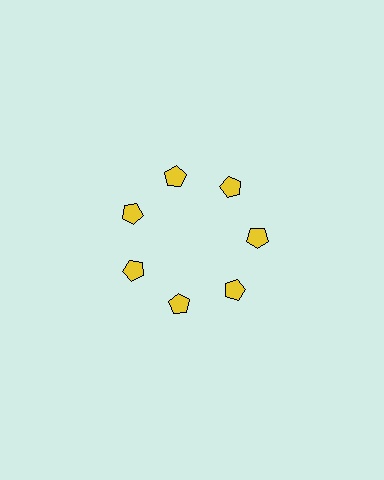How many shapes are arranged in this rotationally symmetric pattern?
There are 7 shapes, arranged in 7 groups of 1.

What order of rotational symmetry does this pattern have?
This pattern has 7-fold rotational symmetry.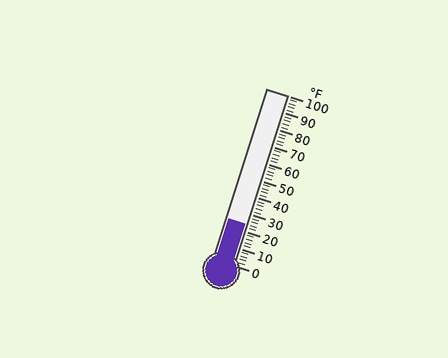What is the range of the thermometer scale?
The thermometer scale ranges from 0°F to 100°F.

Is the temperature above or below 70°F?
The temperature is below 70°F.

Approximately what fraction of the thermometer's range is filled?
The thermometer is filled to approximately 25% of its range.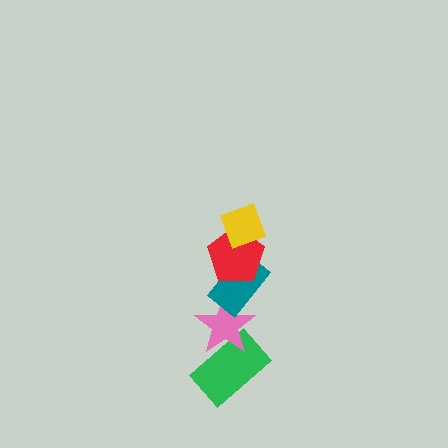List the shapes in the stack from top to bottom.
From top to bottom: the yellow diamond, the red pentagon, the teal rectangle, the pink star, the green rectangle.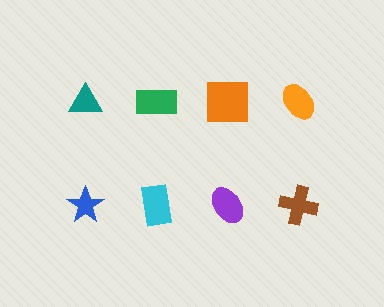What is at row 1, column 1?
A teal triangle.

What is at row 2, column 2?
A cyan rectangle.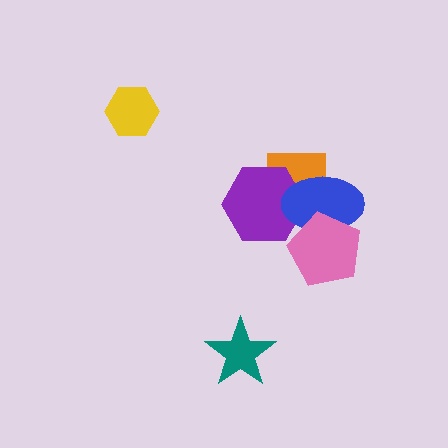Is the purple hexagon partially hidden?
Yes, it is partially covered by another shape.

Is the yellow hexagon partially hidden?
No, no other shape covers it.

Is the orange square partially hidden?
Yes, it is partially covered by another shape.